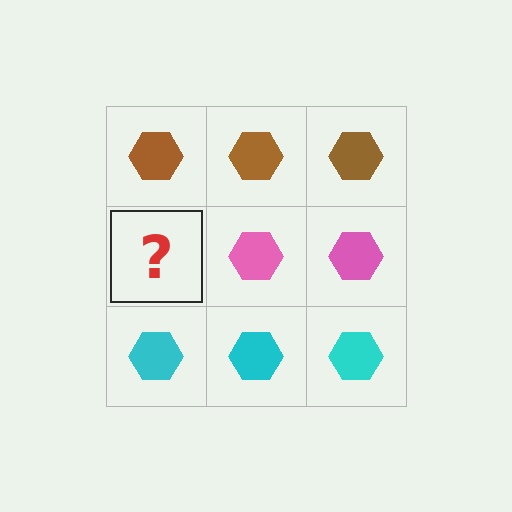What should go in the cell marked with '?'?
The missing cell should contain a pink hexagon.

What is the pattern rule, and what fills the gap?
The rule is that each row has a consistent color. The gap should be filled with a pink hexagon.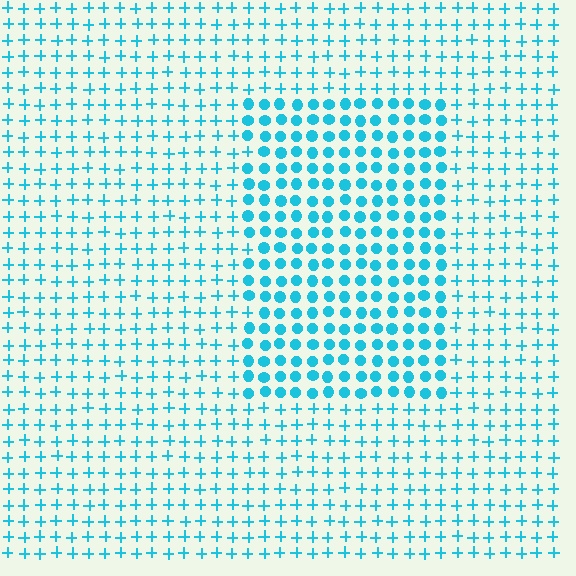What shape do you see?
I see a rectangle.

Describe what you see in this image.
The image is filled with small cyan elements arranged in a uniform grid. A rectangle-shaped region contains circles, while the surrounding area contains plus signs. The boundary is defined purely by the change in element shape.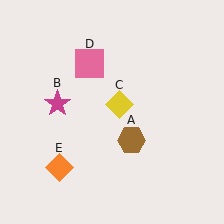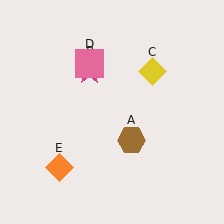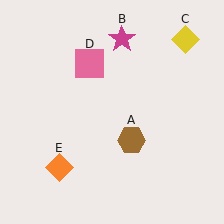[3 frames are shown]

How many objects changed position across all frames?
2 objects changed position: magenta star (object B), yellow diamond (object C).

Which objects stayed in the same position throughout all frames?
Brown hexagon (object A) and pink square (object D) and orange diamond (object E) remained stationary.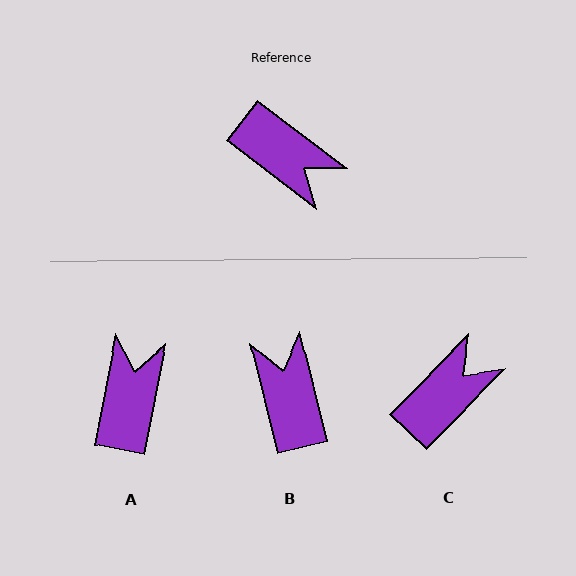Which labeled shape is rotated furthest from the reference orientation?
B, about 141 degrees away.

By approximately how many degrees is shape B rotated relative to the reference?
Approximately 141 degrees counter-clockwise.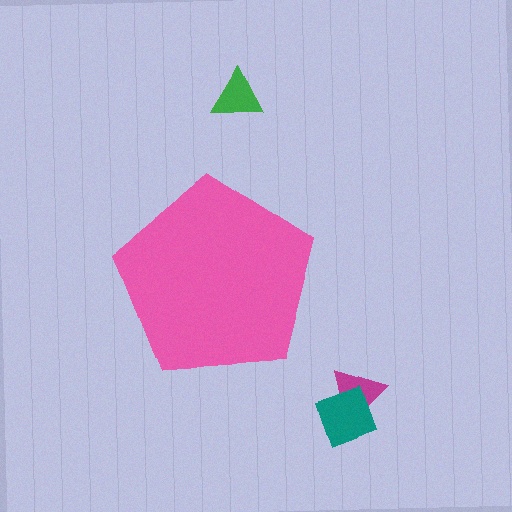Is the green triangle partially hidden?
No, the green triangle is fully visible.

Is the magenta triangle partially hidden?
No, the magenta triangle is fully visible.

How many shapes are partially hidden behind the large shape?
0 shapes are partially hidden.